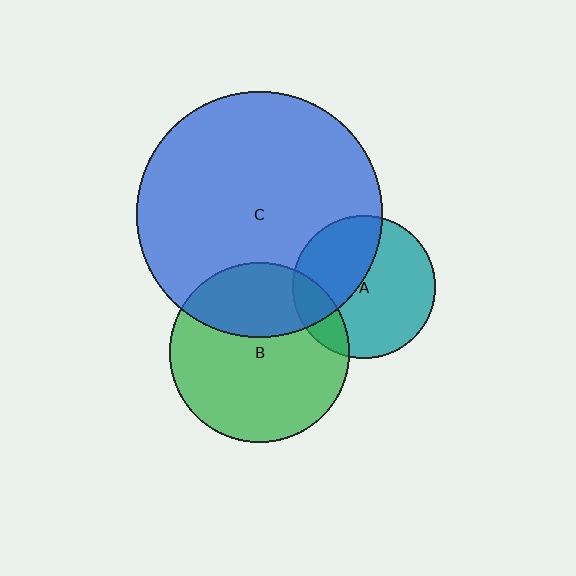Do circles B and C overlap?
Yes.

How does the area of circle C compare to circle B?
Approximately 1.9 times.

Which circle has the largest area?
Circle C (blue).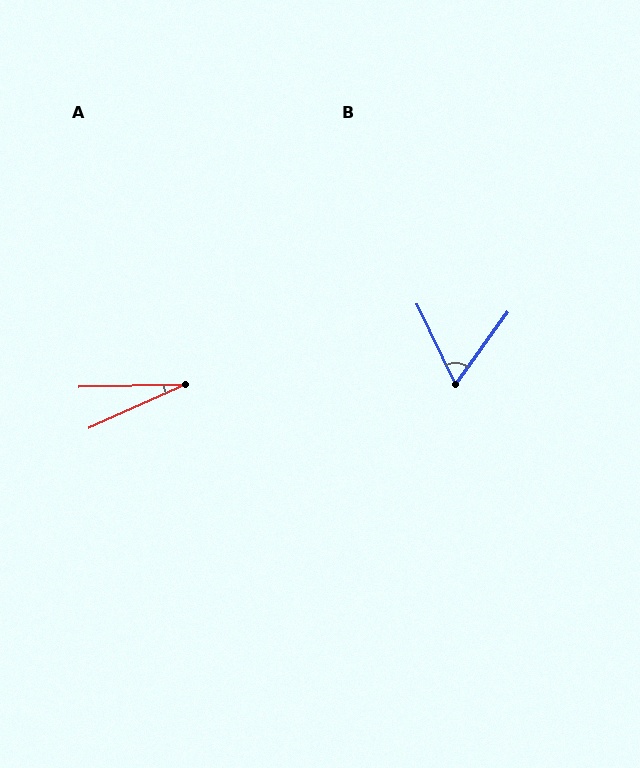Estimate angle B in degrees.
Approximately 61 degrees.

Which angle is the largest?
B, at approximately 61 degrees.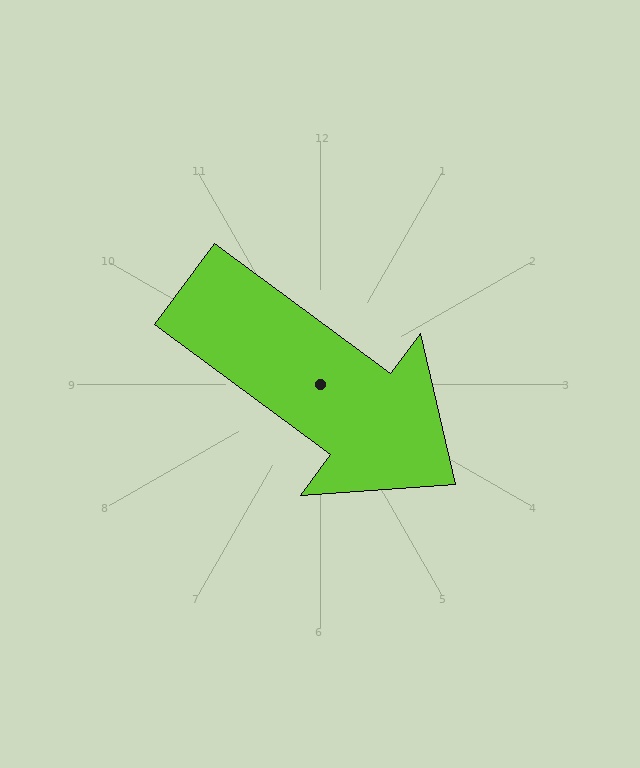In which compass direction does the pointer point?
Southeast.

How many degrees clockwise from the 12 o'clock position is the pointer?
Approximately 127 degrees.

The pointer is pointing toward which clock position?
Roughly 4 o'clock.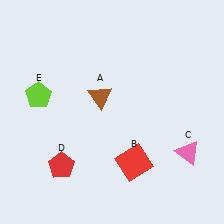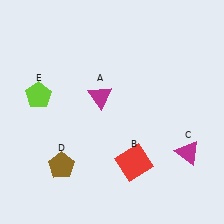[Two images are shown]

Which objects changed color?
A changed from brown to magenta. C changed from pink to magenta. D changed from red to brown.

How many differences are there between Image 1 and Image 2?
There are 3 differences between the two images.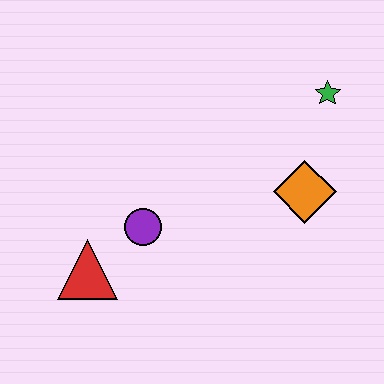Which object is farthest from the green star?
The red triangle is farthest from the green star.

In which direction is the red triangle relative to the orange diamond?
The red triangle is to the left of the orange diamond.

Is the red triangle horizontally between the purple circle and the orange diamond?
No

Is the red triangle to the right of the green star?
No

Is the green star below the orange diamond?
No